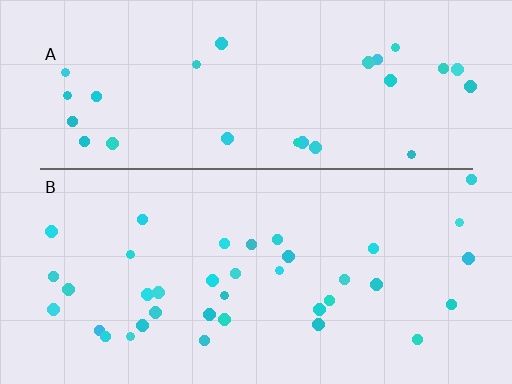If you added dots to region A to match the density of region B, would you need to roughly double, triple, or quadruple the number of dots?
Approximately double.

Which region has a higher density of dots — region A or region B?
B (the bottom).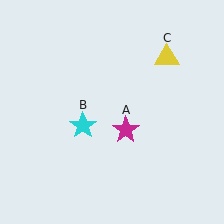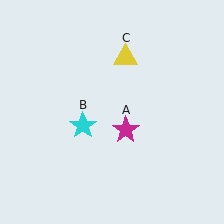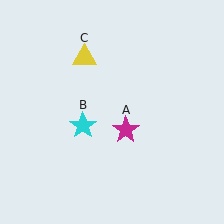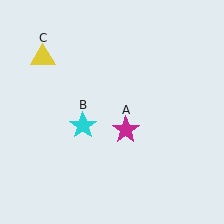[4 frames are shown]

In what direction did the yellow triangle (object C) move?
The yellow triangle (object C) moved left.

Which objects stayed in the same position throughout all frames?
Magenta star (object A) and cyan star (object B) remained stationary.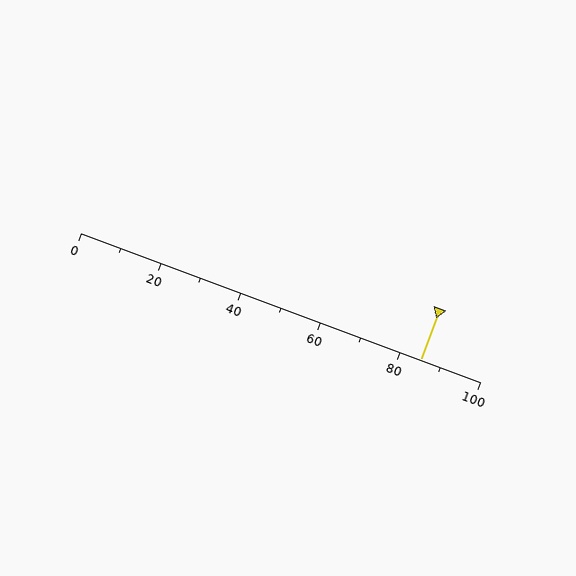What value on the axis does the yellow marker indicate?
The marker indicates approximately 85.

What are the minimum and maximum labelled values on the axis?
The axis runs from 0 to 100.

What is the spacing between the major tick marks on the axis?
The major ticks are spaced 20 apart.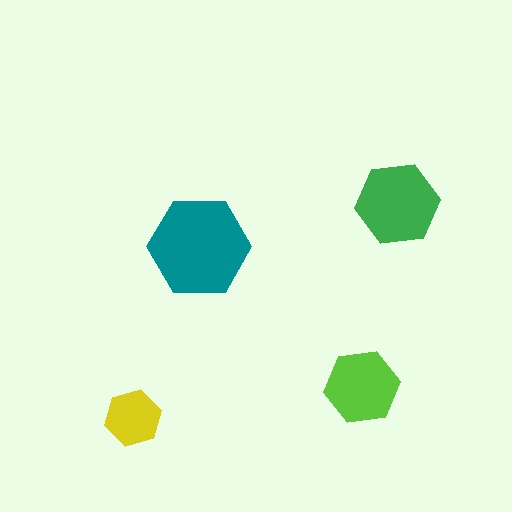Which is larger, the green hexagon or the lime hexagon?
The green one.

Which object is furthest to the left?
The yellow hexagon is leftmost.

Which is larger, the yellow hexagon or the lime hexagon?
The lime one.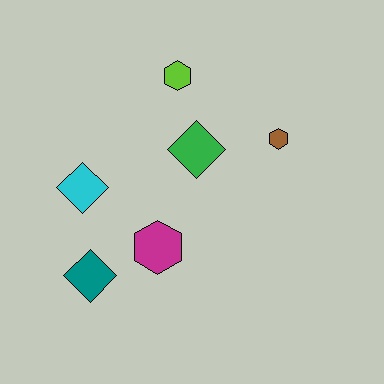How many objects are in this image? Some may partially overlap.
There are 6 objects.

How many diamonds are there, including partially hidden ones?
There are 3 diamonds.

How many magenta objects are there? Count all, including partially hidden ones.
There is 1 magenta object.